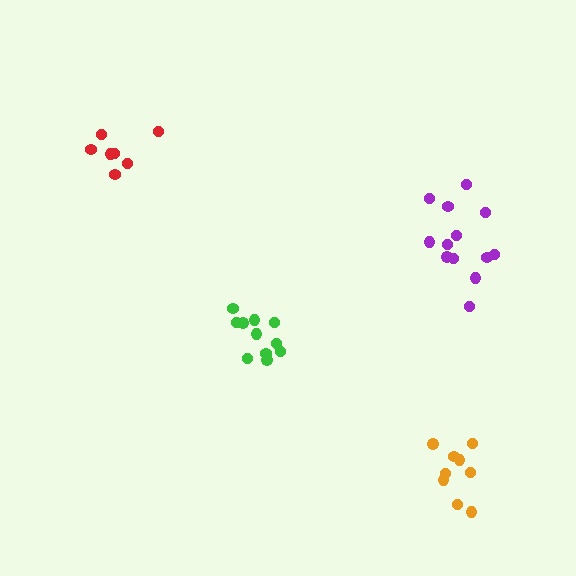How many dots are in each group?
Group 1: 7 dots, Group 2: 9 dots, Group 3: 13 dots, Group 4: 11 dots (40 total).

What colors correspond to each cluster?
The clusters are colored: red, orange, purple, green.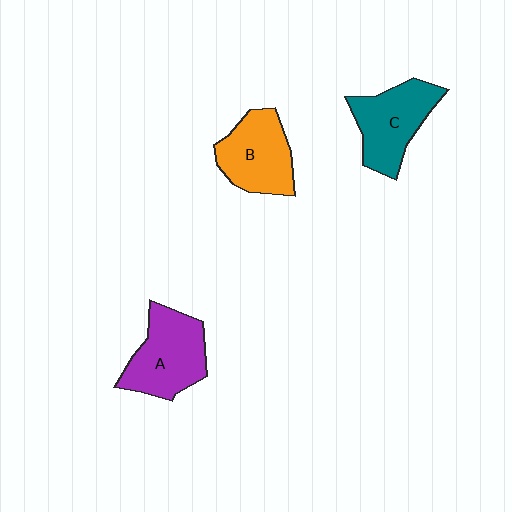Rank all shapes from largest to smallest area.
From largest to smallest: A (purple), C (teal), B (orange).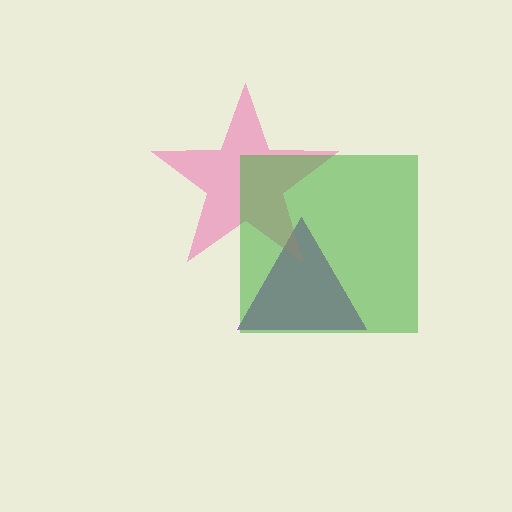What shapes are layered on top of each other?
The layered shapes are: a purple triangle, a pink star, a green square.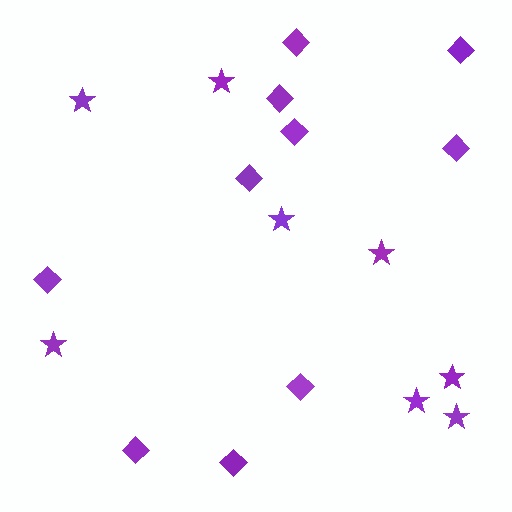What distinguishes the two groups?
There are 2 groups: one group of diamonds (10) and one group of stars (8).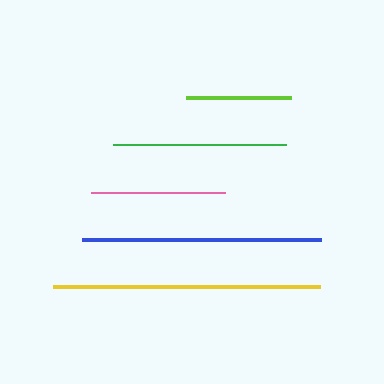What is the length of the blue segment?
The blue segment is approximately 239 pixels long.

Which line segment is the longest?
The yellow line is the longest at approximately 267 pixels.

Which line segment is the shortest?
The lime line is the shortest at approximately 105 pixels.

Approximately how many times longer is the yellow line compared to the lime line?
The yellow line is approximately 2.5 times the length of the lime line.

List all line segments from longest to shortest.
From longest to shortest: yellow, blue, green, pink, lime.